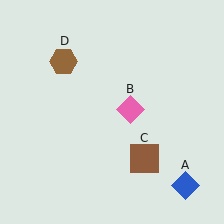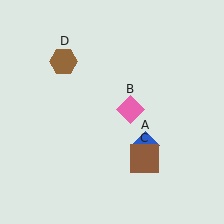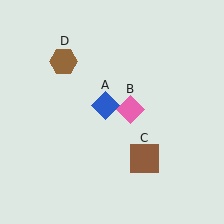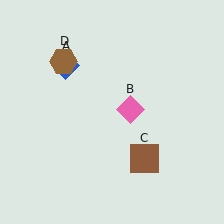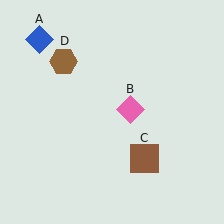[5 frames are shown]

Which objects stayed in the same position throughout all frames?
Pink diamond (object B) and brown square (object C) and brown hexagon (object D) remained stationary.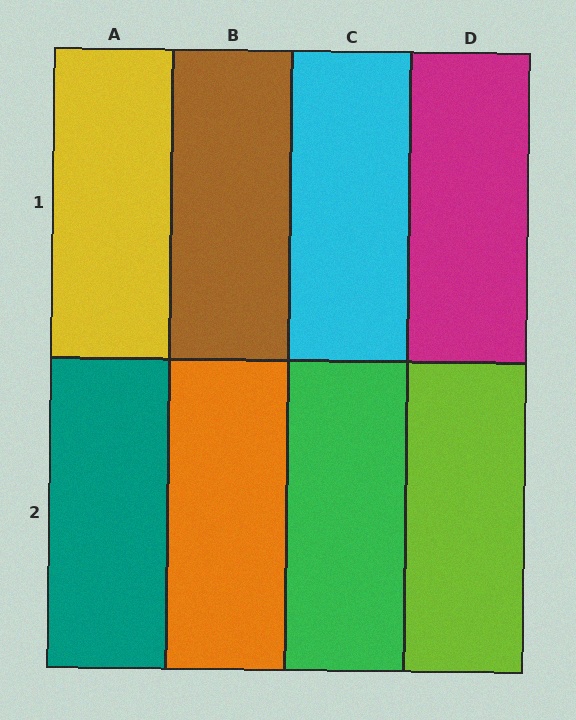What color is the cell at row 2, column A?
Teal.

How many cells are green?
1 cell is green.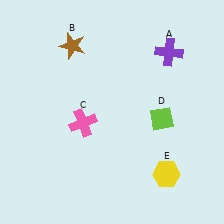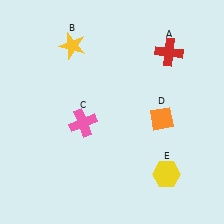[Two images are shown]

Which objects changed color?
A changed from purple to red. B changed from brown to yellow. D changed from lime to orange.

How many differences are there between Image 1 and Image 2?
There are 3 differences between the two images.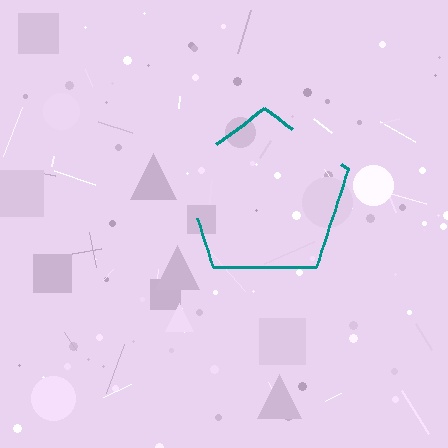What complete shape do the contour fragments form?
The contour fragments form a pentagon.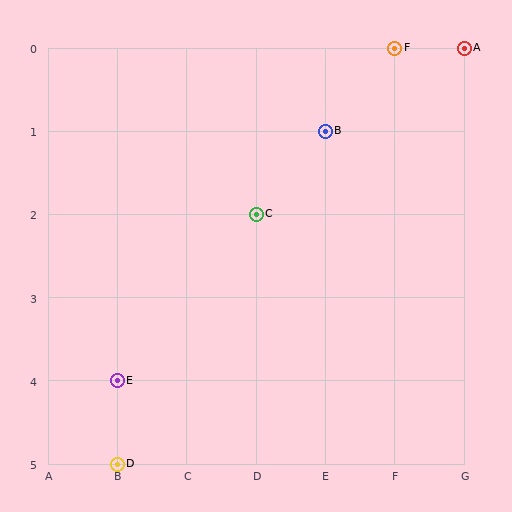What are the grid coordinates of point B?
Point B is at grid coordinates (E, 1).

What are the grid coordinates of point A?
Point A is at grid coordinates (G, 0).